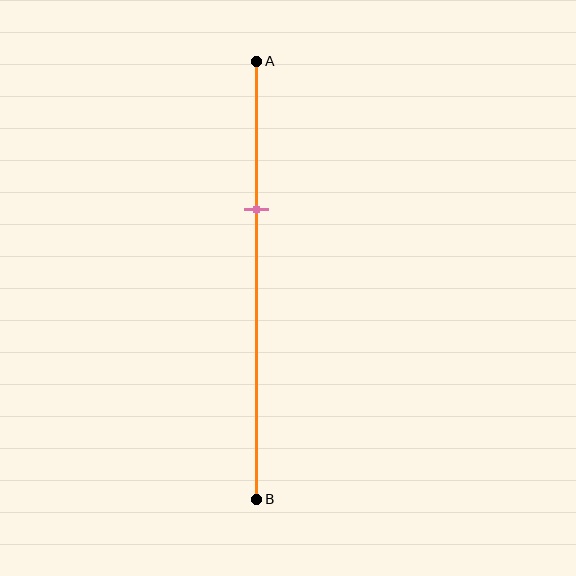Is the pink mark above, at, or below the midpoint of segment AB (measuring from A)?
The pink mark is above the midpoint of segment AB.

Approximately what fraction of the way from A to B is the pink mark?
The pink mark is approximately 35% of the way from A to B.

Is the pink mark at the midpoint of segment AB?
No, the mark is at about 35% from A, not at the 50% midpoint.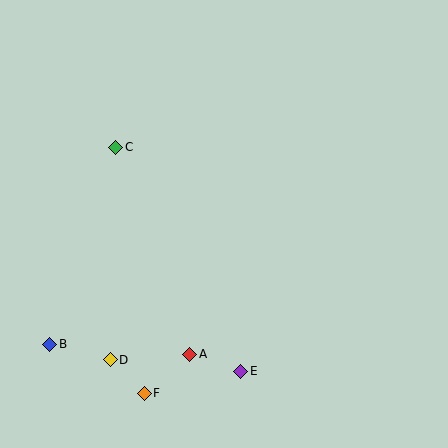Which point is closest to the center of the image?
Point C at (116, 147) is closest to the center.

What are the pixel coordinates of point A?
Point A is at (190, 355).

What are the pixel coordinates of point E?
Point E is at (241, 371).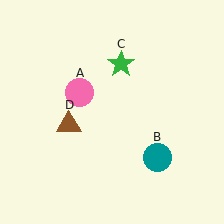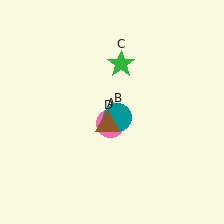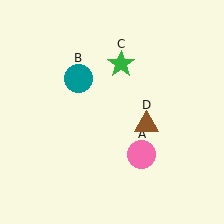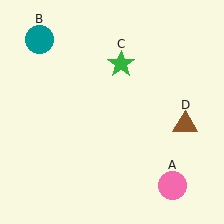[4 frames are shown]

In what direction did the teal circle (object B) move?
The teal circle (object B) moved up and to the left.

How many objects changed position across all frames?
3 objects changed position: pink circle (object A), teal circle (object B), brown triangle (object D).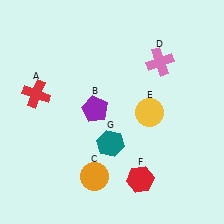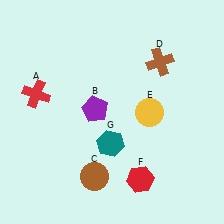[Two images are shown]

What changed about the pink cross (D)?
In Image 1, D is pink. In Image 2, it changed to brown.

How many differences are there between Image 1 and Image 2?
There are 2 differences between the two images.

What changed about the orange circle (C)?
In Image 1, C is orange. In Image 2, it changed to brown.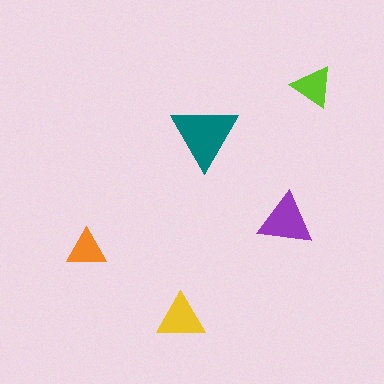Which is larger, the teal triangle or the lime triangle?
The teal one.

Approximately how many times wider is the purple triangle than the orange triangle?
About 1.5 times wider.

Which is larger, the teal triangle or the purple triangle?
The teal one.